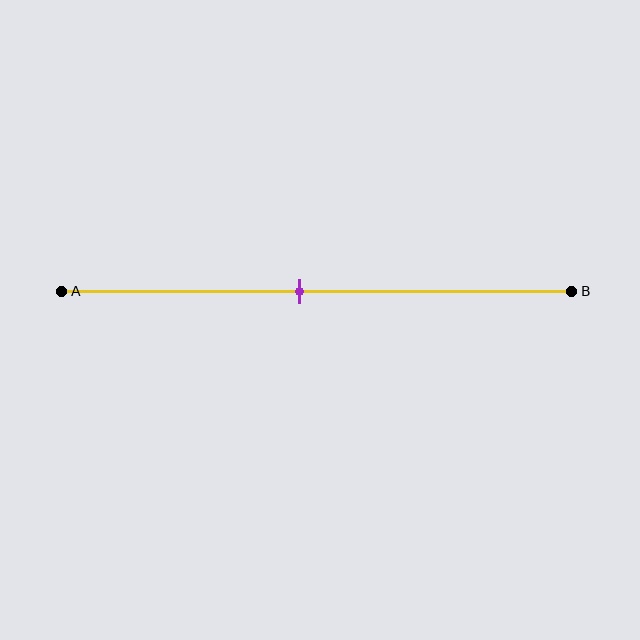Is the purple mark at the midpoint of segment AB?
No, the mark is at about 45% from A, not at the 50% midpoint.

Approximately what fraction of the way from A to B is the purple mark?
The purple mark is approximately 45% of the way from A to B.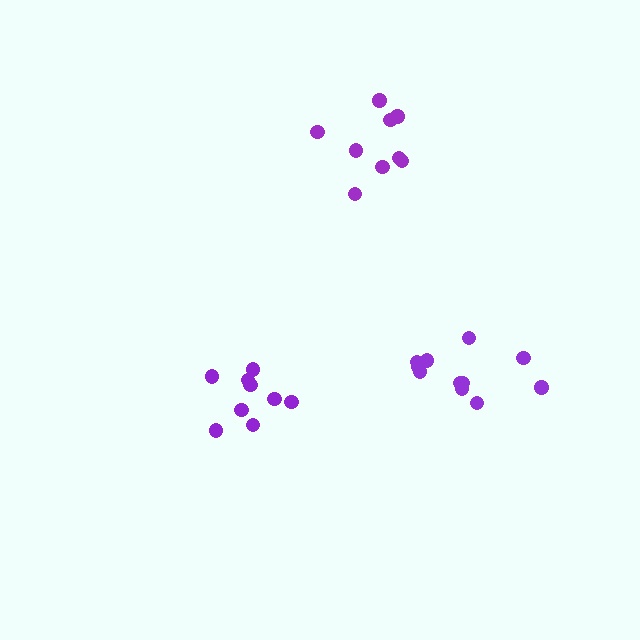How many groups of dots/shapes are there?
There are 3 groups.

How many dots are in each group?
Group 1: 11 dots, Group 2: 9 dots, Group 3: 9 dots (29 total).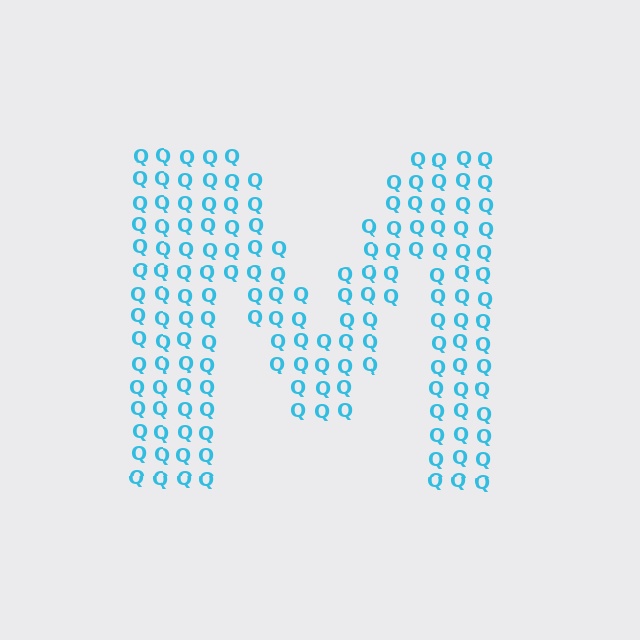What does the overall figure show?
The overall figure shows the letter M.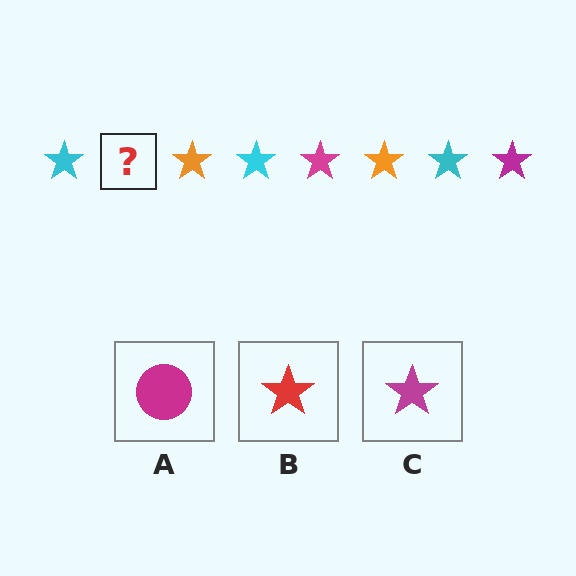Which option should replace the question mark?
Option C.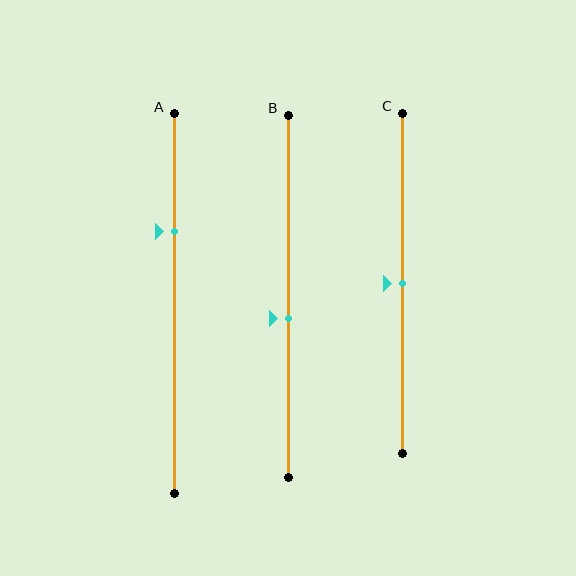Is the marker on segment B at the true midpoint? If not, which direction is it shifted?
No, the marker on segment B is shifted downward by about 6% of the segment length.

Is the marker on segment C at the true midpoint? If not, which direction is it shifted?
Yes, the marker on segment C is at the true midpoint.